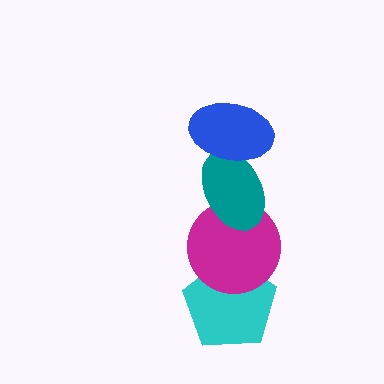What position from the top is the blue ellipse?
The blue ellipse is 1st from the top.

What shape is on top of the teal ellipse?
The blue ellipse is on top of the teal ellipse.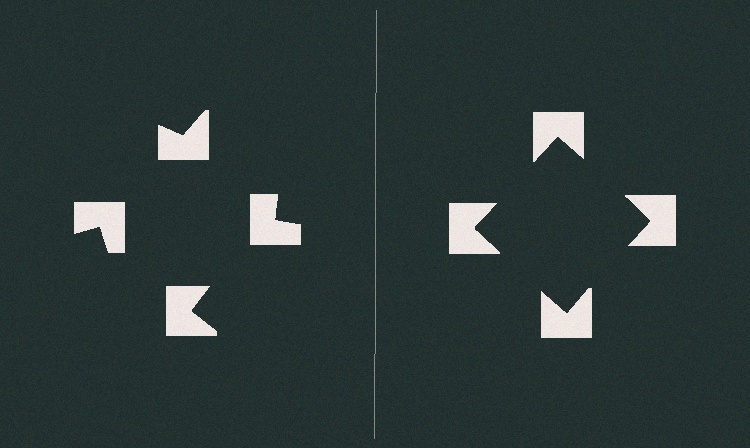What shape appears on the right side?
An illusory square.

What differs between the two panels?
The notched squares are positioned identically on both sides; only the wedge orientations differ. On the right they align to a square; on the left they are misaligned.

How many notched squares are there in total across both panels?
8 — 4 on each side.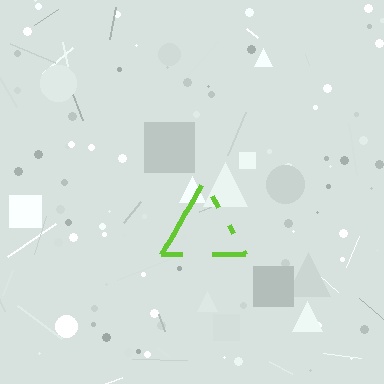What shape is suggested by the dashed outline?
The dashed outline suggests a triangle.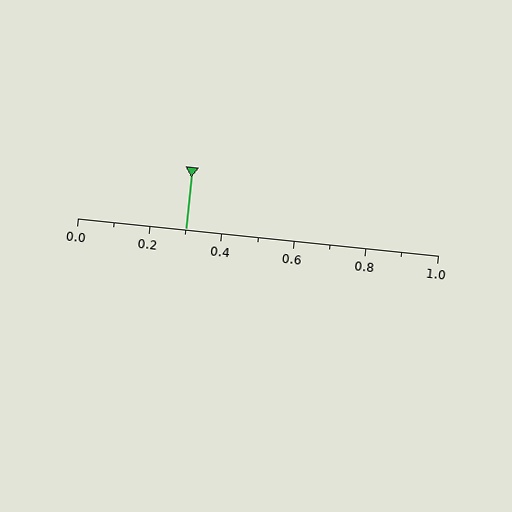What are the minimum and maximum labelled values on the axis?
The axis runs from 0.0 to 1.0.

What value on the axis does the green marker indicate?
The marker indicates approximately 0.3.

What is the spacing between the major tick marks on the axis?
The major ticks are spaced 0.2 apart.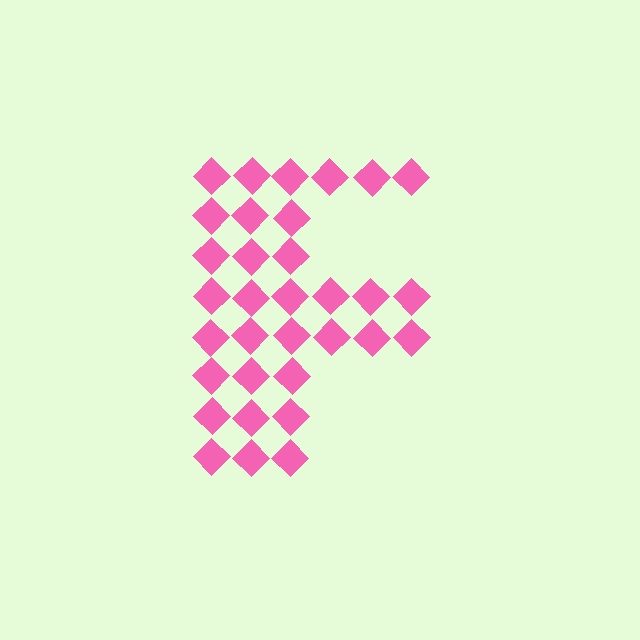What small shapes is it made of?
It is made of small diamonds.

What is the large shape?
The large shape is the letter F.